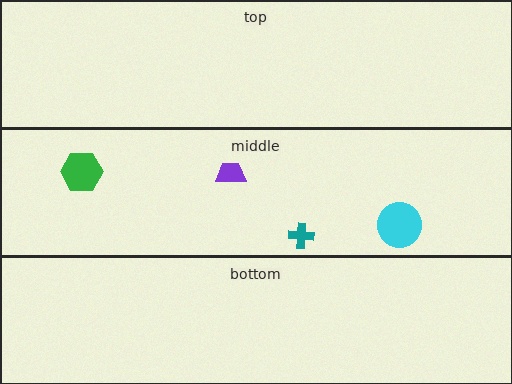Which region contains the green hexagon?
The middle region.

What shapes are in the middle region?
The teal cross, the green hexagon, the cyan circle, the purple trapezoid.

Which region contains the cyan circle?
The middle region.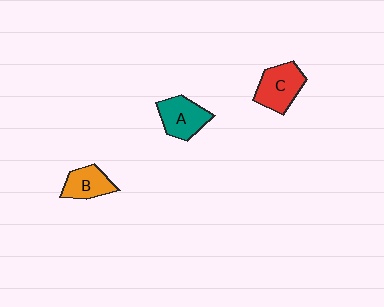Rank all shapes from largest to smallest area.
From largest to smallest: C (red), A (teal), B (orange).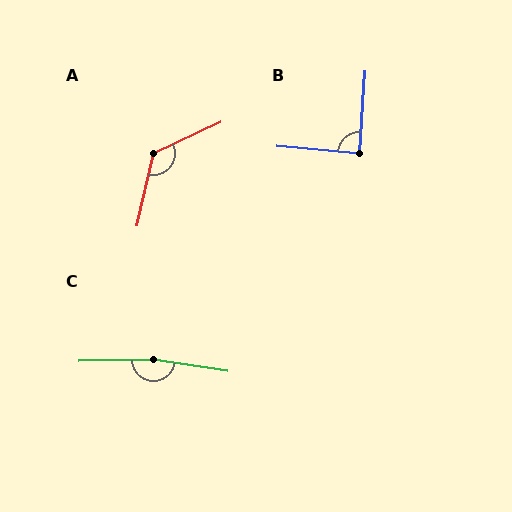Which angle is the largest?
C, at approximately 170 degrees.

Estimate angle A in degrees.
Approximately 127 degrees.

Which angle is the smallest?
B, at approximately 88 degrees.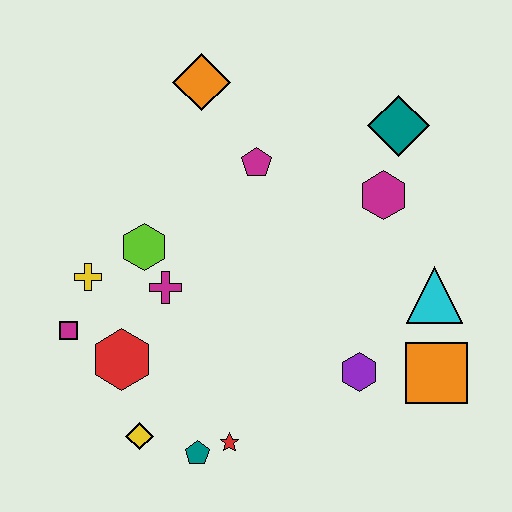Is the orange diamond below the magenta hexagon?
No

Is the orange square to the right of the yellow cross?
Yes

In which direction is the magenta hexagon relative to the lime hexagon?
The magenta hexagon is to the right of the lime hexagon.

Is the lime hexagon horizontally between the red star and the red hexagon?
Yes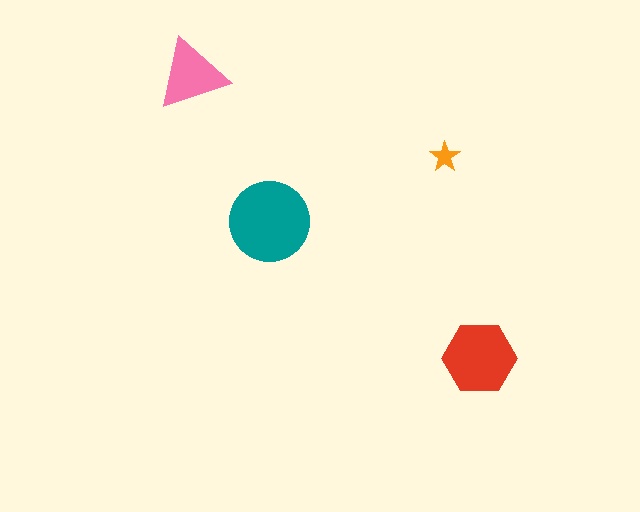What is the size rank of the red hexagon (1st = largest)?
2nd.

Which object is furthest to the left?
The pink triangle is leftmost.